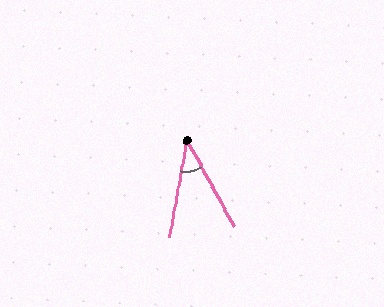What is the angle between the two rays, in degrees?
Approximately 39 degrees.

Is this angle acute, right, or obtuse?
It is acute.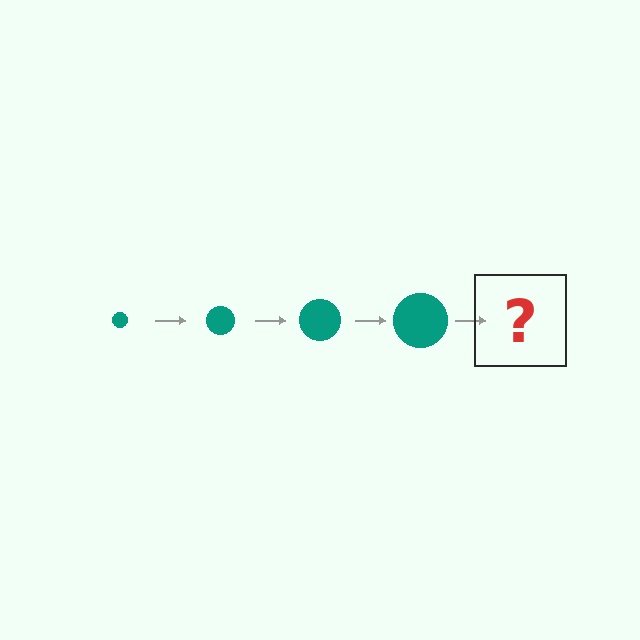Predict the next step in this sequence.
The next step is a teal circle, larger than the previous one.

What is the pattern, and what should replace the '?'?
The pattern is that the circle gets progressively larger each step. The '?' should be a teal circle, larger than the previous one.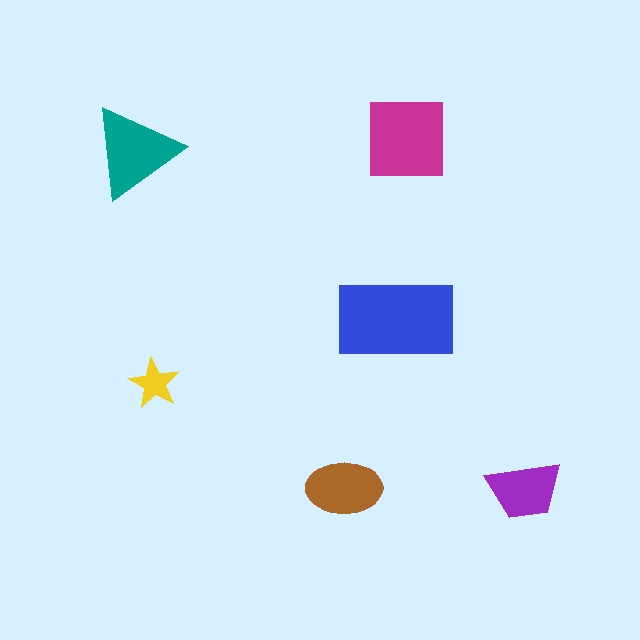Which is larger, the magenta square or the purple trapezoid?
The magenta square.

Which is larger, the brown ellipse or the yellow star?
The brown ellipse.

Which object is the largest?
The blue rectangle.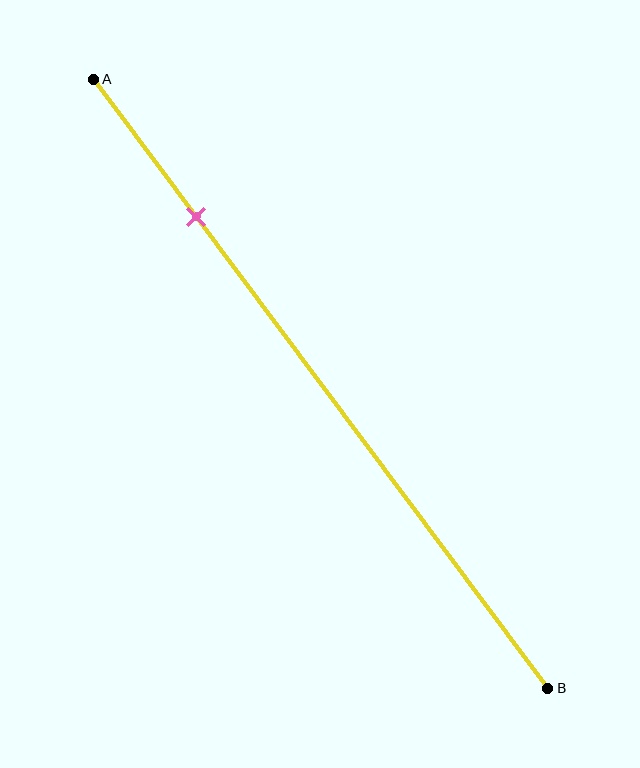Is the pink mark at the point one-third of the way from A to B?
No, the mark is at about 25% from A, not at the 33% one-third point.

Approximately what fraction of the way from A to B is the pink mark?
The pink mark is approximately 25% of the way from A to B.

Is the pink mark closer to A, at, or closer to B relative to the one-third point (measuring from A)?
The pink mark is closer to point A than the one-third point of segment AB.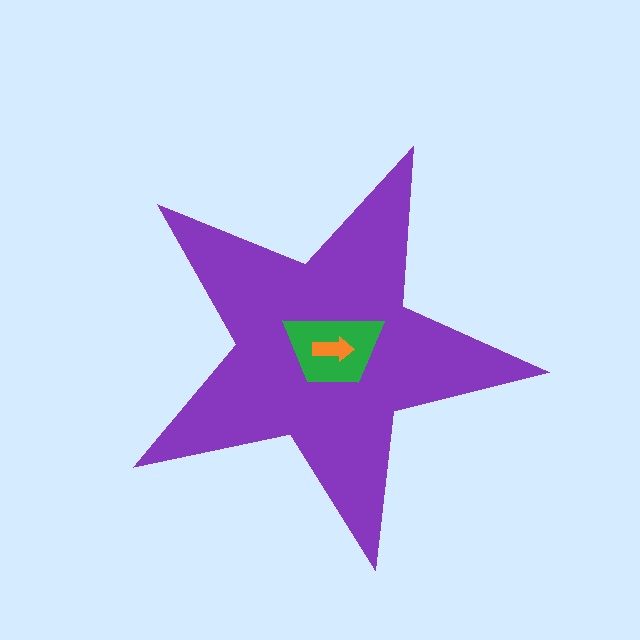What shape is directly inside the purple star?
The green trapezoid.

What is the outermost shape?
The purple star.